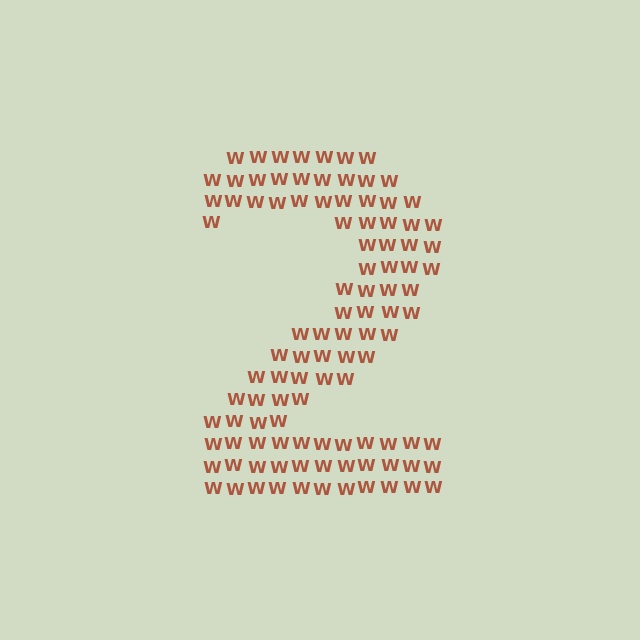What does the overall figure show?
The overall figure shows the digit 2.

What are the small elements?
The small elements are letter W's.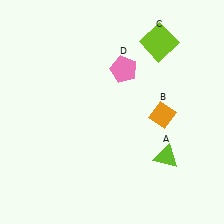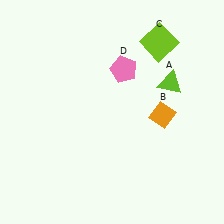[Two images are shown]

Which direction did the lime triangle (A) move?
The lime triangle (A) moved up.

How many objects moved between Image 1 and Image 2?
1 object moved between the two images.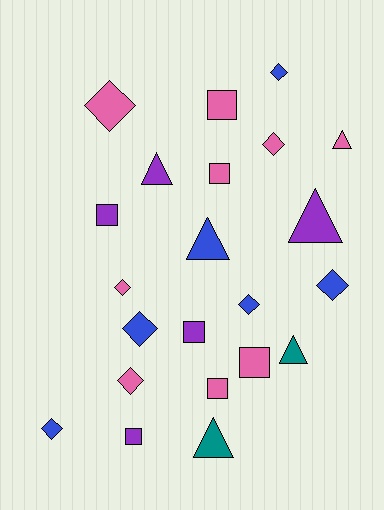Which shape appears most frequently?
Diamond, with 9 objects.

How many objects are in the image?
There are 22 objects.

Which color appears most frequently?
Pink, with 9 objects.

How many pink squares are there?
There are 4 pink squares.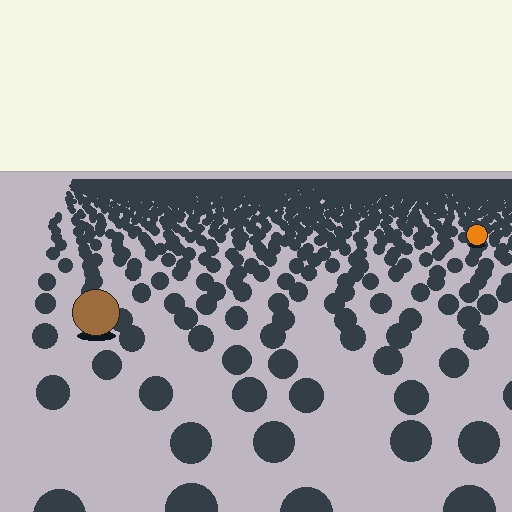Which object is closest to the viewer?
The brown circle is closest. The texture marks near it are larger and more spread out.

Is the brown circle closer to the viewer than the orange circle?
Yes. The brown circle is closer — you can tell from the texture gradient: the ground texture is coarser near it.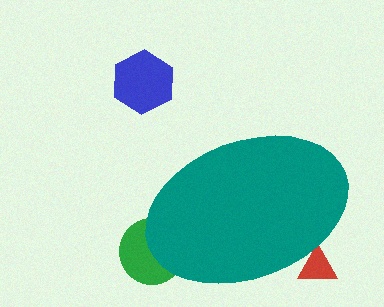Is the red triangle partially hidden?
Yes, the red triangle is partially hidden behind the teal ellipse.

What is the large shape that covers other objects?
A teal ellipse.